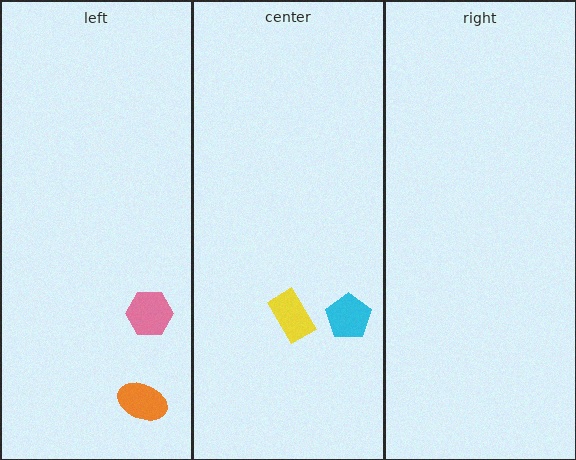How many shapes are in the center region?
2.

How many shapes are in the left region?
2.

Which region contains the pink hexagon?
The left region.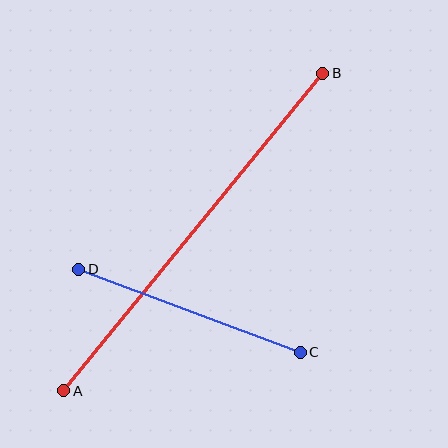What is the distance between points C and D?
The distance is approximately 237 pixels.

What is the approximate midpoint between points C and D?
The midpoint is at approximately (190, 311) pixels.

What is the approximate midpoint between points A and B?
The midpoint is at approximately (193, 232) pixels.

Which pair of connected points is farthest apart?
Points A and B are farthest apart.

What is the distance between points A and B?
The distance is approximately 410 pixels.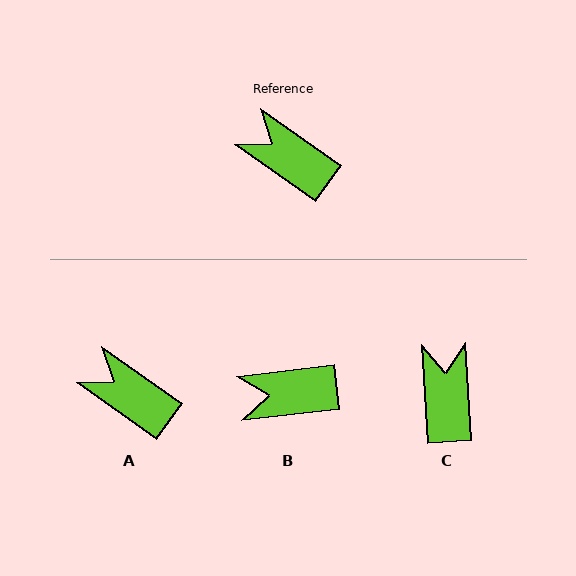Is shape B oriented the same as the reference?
No, it is off by about 42 degrees.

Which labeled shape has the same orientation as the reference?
A.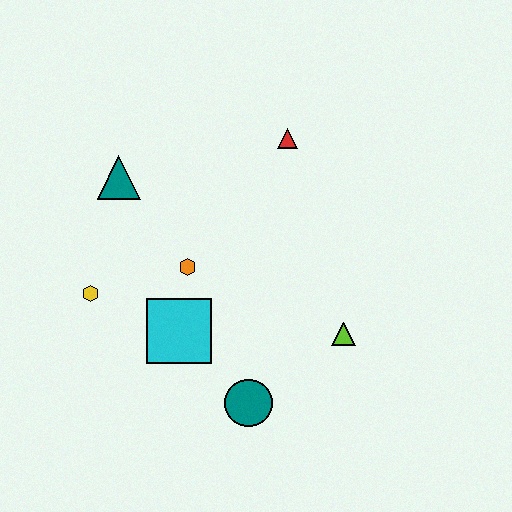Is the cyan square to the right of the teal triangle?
Yes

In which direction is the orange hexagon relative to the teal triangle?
The orange hexagon is below the teal triangle.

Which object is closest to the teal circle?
The cyan square is closest to the teal circle.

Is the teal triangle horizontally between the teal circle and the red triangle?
No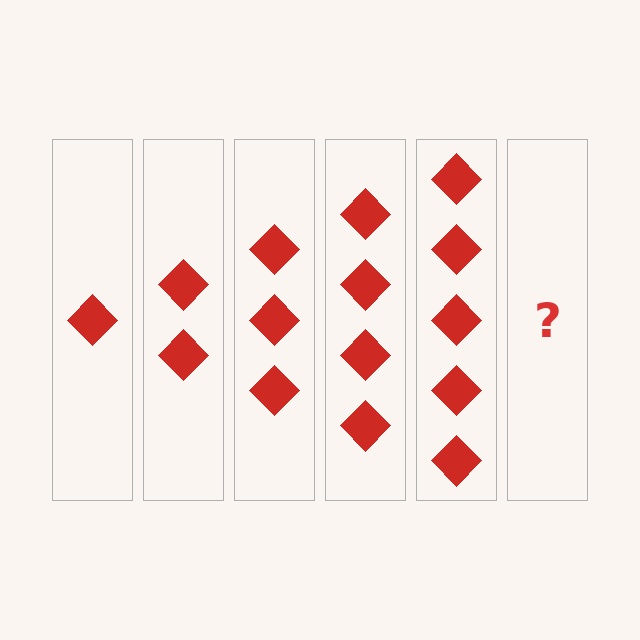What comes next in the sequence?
The next element should be 6 diamonds.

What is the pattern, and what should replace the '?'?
The pattern is that each step adds one more diamond. The '?' should be 6 diamonds.